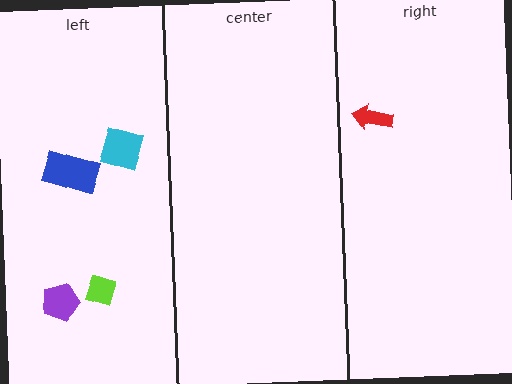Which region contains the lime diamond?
The left region.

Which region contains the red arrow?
The right region.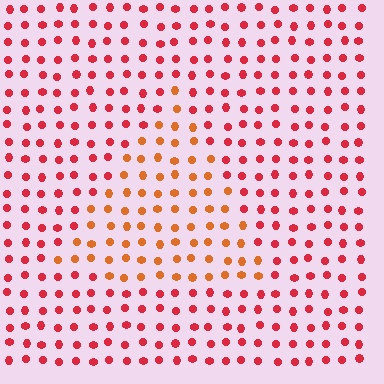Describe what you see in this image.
The image is filled with small red elements in a uniform arrangement. A triangle-shaped region is visible where the elements are tinted to a slightly different hue, forming a subtle color boundary.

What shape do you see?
I see a triangle.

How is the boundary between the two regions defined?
The boundary is defined purely by a slight shift in hue (about 32 degrees). Spacing, size, and orientation are identical on both sides.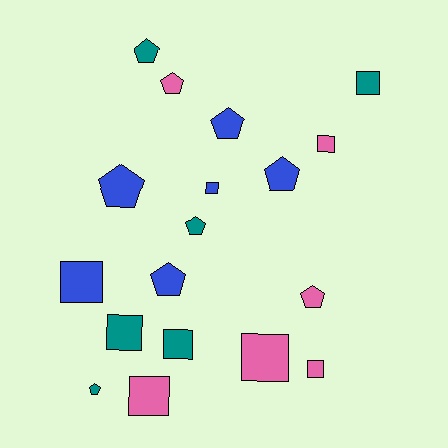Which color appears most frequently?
Pink, with 6 objects.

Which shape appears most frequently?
Square, with 9 objects.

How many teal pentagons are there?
There are 3 teal pentagons.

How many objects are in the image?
There are 18 objects.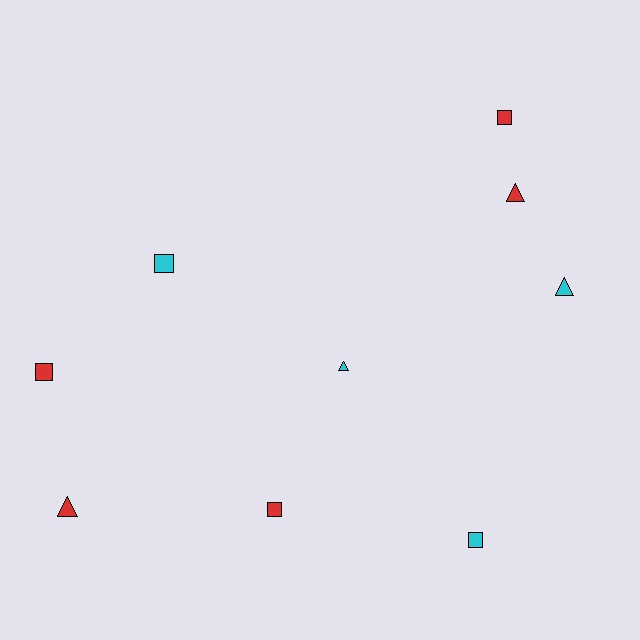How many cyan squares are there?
There are 2 cyan squares.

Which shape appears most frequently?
Square, with 5 objects.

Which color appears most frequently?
Red, with 5 objects.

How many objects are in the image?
There are 9 objects.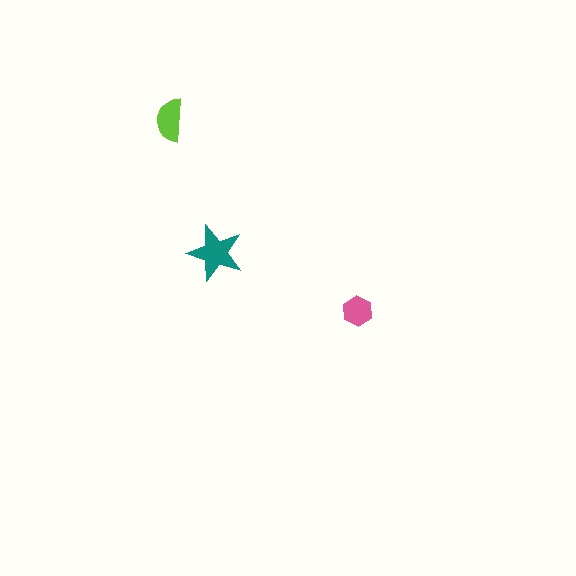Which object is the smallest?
The pink hexagon.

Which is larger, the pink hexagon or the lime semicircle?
The lime semicircle.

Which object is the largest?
The teal star.